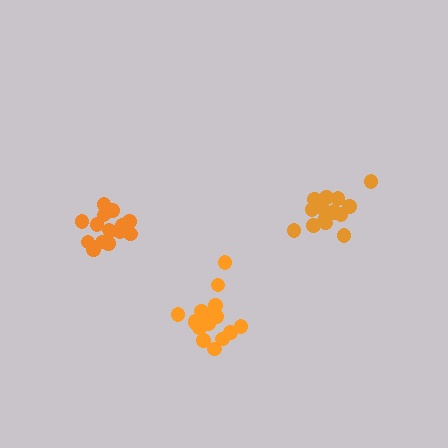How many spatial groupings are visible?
There are 3 spatial groupings.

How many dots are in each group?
Group 1: 17 dots, Group 2: 18 dots, Group 3: 15 dots (50 total).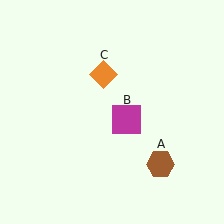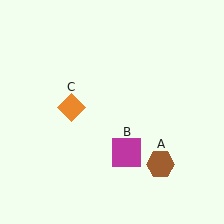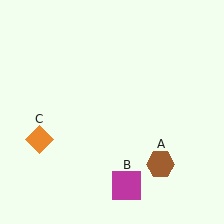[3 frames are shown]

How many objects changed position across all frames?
2 objects changed position: magenta square (object B), orange diamond (object C).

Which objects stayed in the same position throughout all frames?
Brown hexagon (object A) remained stationary.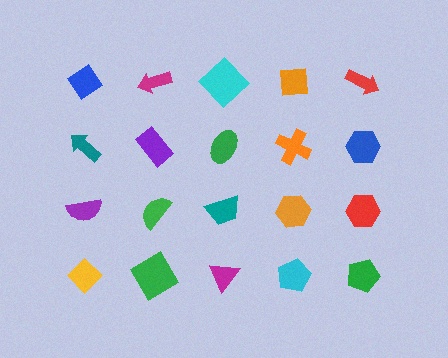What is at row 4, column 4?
A cyan pentagon.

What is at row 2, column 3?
A green ellipse.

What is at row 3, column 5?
A red hexagon.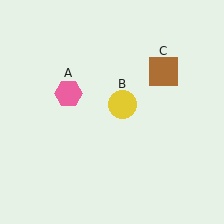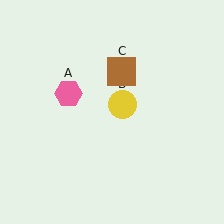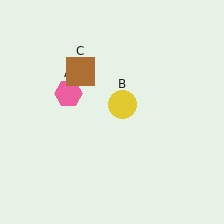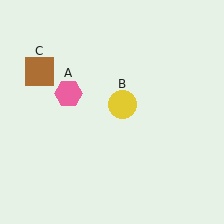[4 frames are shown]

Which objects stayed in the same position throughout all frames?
Pink hexagon (object A) and yellow circle (object B) remained stationary.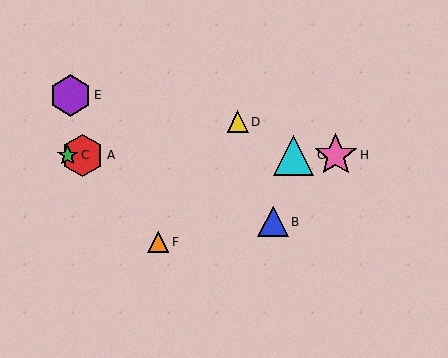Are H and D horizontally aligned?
No, H is at y≈155 and D is at y≈122.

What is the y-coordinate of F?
Object F is at y≈242.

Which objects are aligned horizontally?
Objects A, C, G, H are aligned horizontally.